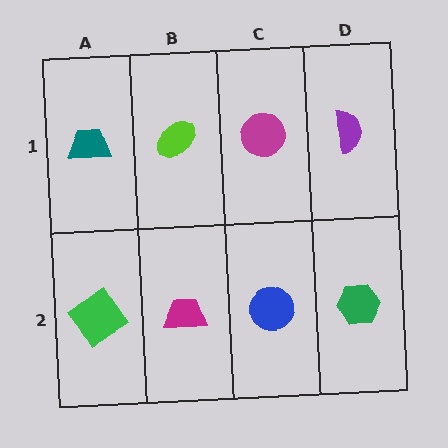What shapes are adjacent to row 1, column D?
A green hexagon (row 2, column D), a magenta circle (row 1, column C).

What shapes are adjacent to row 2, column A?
A teal trapezoid (row 1, column A), a magenta trapezoid (row 2, column B).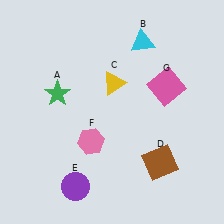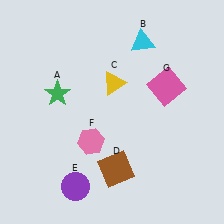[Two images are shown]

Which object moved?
The brown square (D) moved left.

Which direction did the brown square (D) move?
The brown square (D) moved left.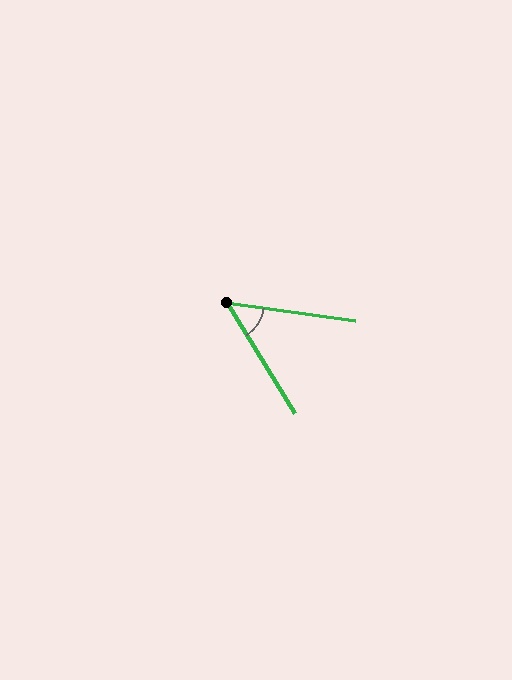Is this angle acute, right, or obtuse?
It is acute.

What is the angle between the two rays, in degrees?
Approximately 50 degrees.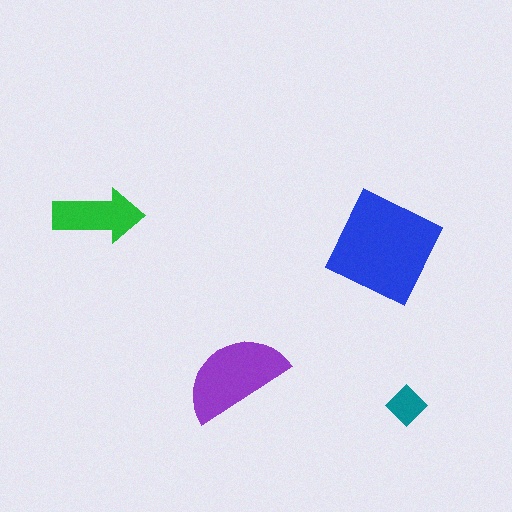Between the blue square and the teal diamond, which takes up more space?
The blue square.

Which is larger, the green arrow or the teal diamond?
The green arrow.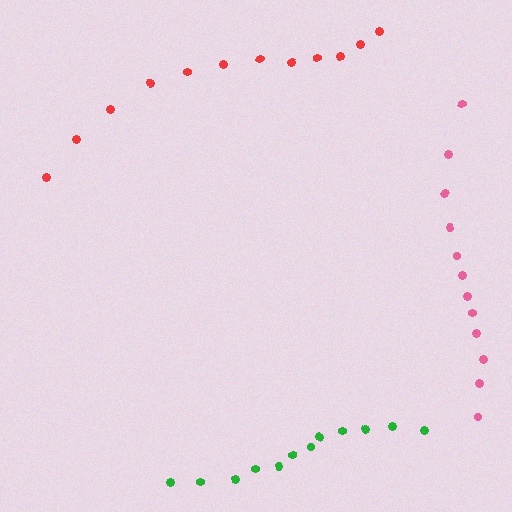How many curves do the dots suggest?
There are 3 distinct paths.